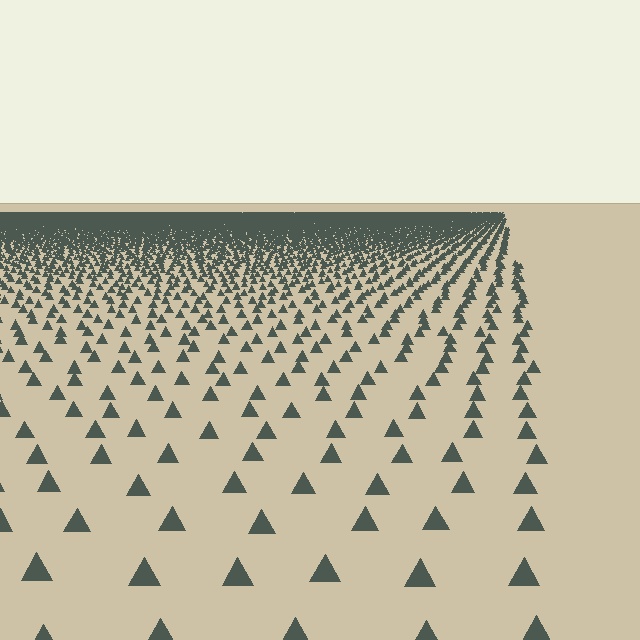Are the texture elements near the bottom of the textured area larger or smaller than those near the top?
Larger. Near the bottom, elements are closer to the viewer and appear at a bigger on-screen size.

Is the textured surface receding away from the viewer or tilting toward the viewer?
The surface is receding away from the viewer. Texture elements get smaller and denser toward the top.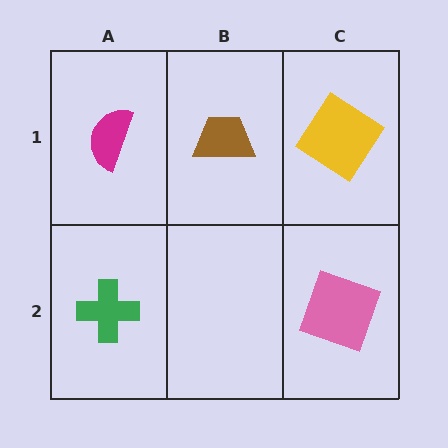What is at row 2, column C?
A pink square.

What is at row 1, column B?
A brown trapezoid.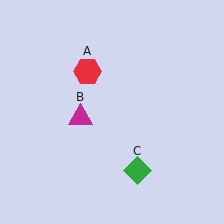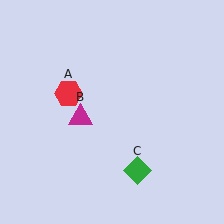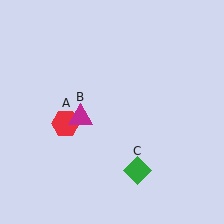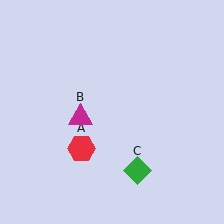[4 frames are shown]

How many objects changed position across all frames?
1 object changed position: red hexagon (object A).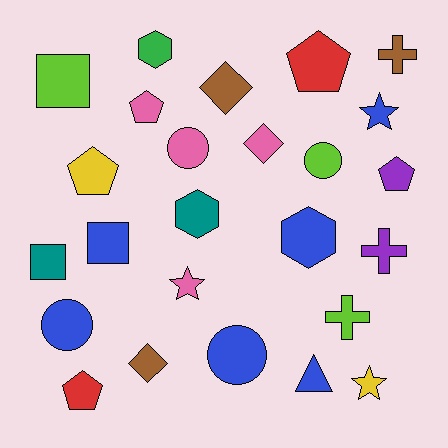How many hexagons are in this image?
There are 3 hexagons.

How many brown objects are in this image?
There are 3 brown objects.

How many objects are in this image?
There are 25 objects.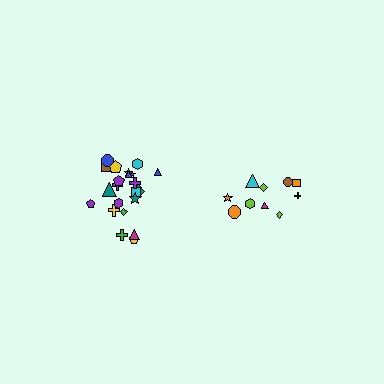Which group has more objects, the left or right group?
The left group.